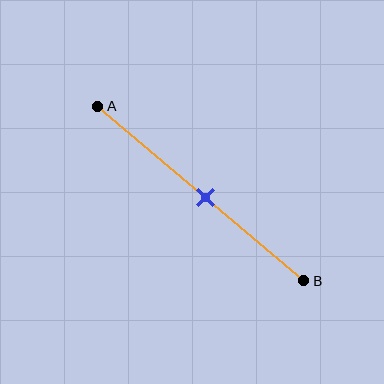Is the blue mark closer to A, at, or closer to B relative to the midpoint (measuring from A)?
The blue mark is approximately at the midpoint of segment AB.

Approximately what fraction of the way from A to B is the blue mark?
The blue mark is approximately 50% of the way from A to B.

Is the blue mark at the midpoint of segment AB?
Yes, the mark is approximately at the midpoint.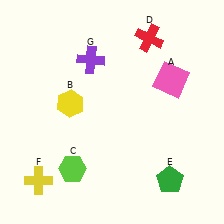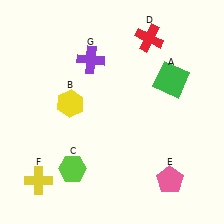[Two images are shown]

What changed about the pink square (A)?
In Image 1, A is pink. In Image 2, it changed to green.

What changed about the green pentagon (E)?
In Image 1, E is green. In Image 2, it changed to pink.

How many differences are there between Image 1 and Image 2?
There are 2 differences between the two images.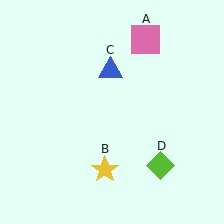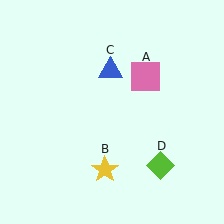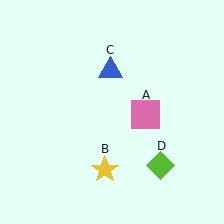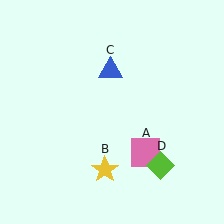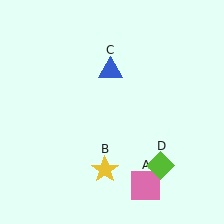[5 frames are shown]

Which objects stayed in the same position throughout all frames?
Yellow star (object B) and blue triangle (object C) and lime diamond (object D) remained stationary.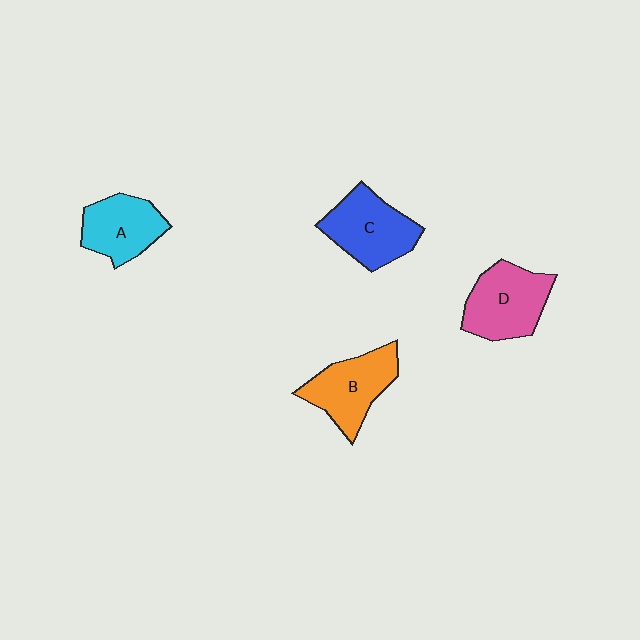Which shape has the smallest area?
Shape A (cyan).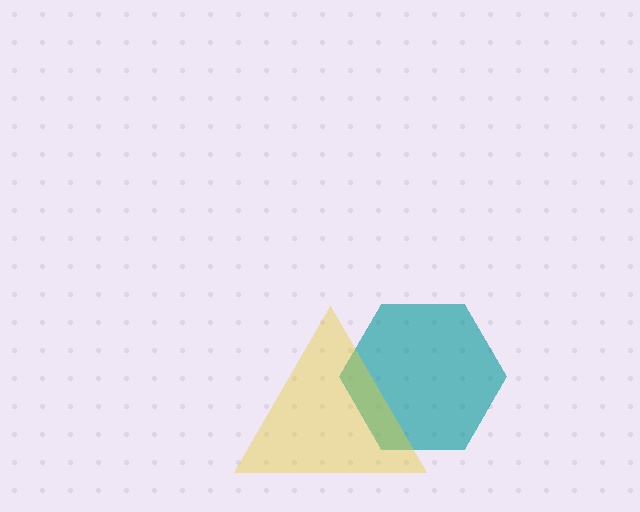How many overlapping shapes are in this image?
There are 2 overlapping shapes in the image.